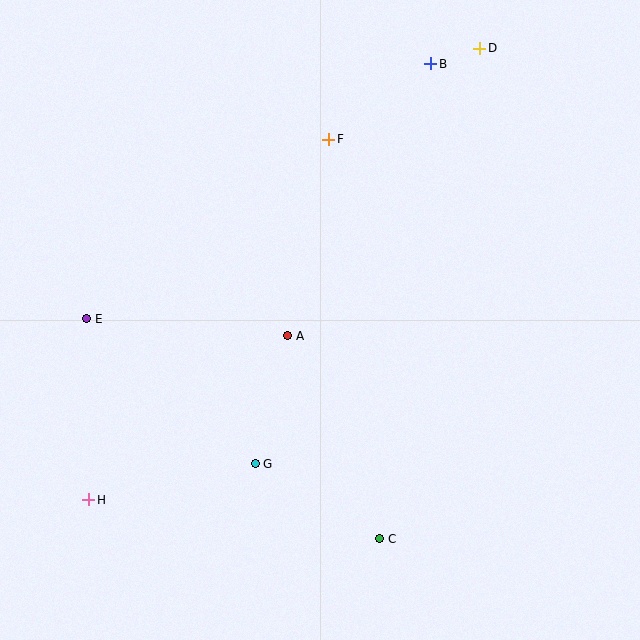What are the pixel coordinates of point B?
Point B is at (431, 64).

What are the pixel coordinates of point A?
Point A is at (288, 336).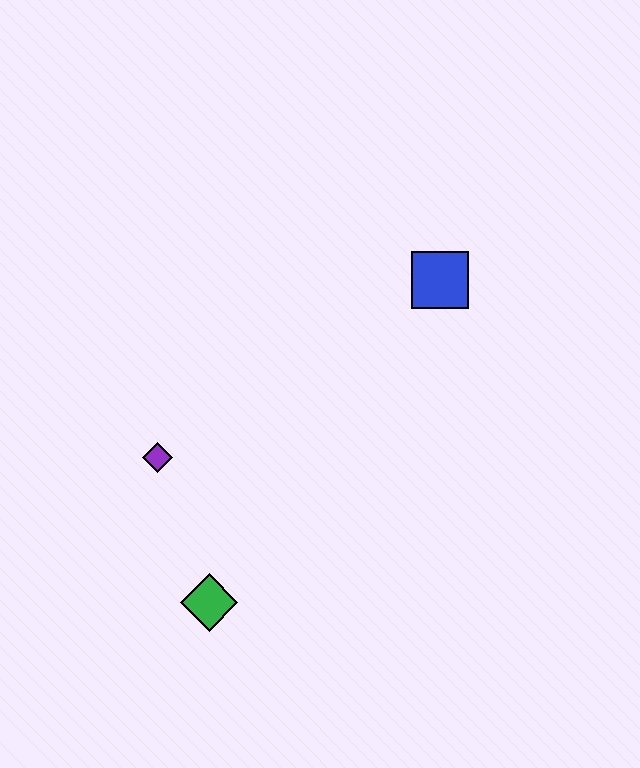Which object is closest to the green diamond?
The purple diamond is closest to the green diamond.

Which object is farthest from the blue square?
The green diamond is farthest from the blue square.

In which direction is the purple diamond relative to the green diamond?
The purple diamond is above the green diamond.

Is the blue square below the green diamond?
No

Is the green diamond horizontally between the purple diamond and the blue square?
Yes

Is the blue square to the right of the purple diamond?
Yes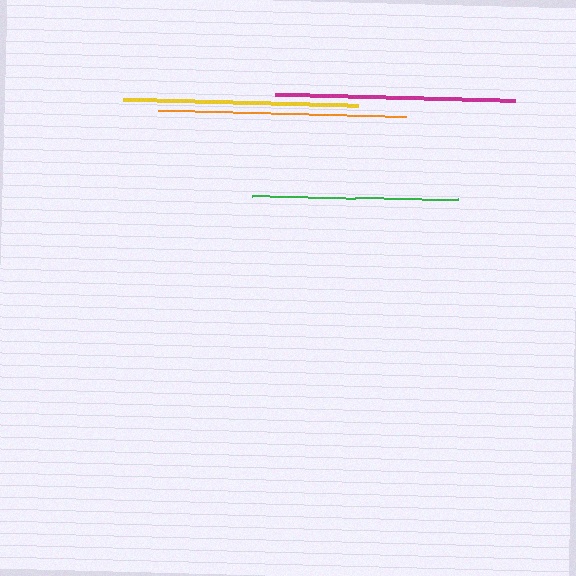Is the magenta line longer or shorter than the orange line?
The orange line is longer than the magenta line.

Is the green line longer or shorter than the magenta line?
The magenta line is longer than the green line.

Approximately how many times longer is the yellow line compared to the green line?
The yellow line is approximately 1.1 times the length of the green line.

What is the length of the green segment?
The green segment is approximately 206 pixels long.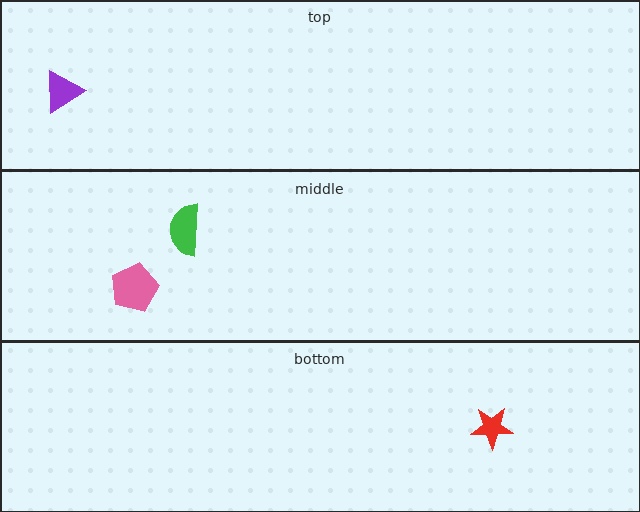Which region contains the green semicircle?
The middle region.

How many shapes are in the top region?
1.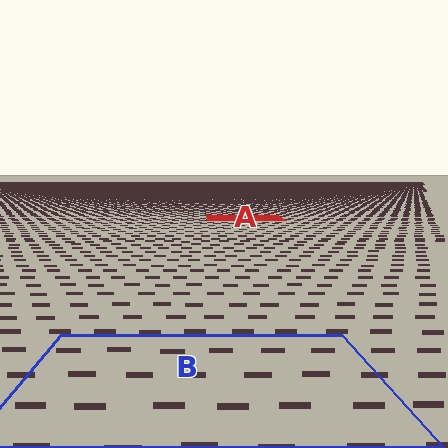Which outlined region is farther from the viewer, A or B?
Region A is farther from the viewer — the texture elements inside it appear smaller and more densely packed.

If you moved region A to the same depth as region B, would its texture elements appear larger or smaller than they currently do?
They would appear larger. At a closer depth, the same texture elements are projected at a bigger on-screen size.